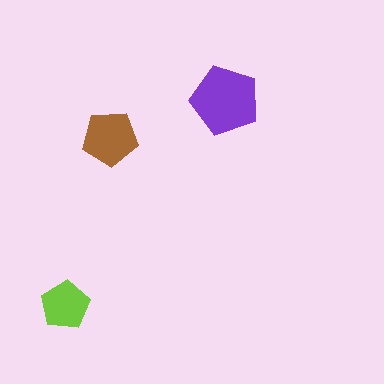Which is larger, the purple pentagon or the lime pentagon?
The purple one.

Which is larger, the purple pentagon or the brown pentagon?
The purple one.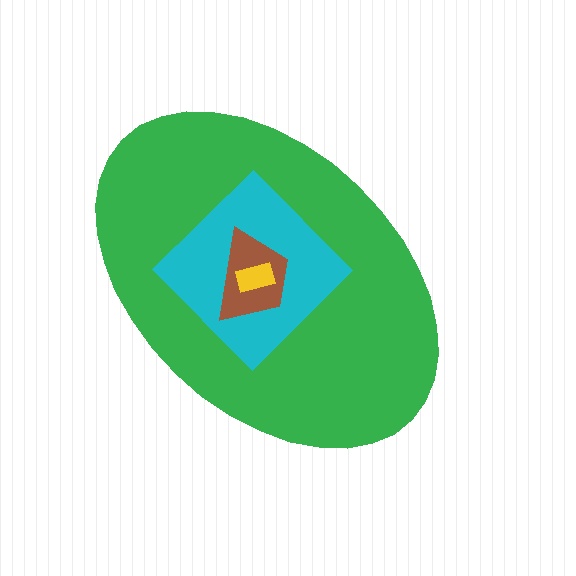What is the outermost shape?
The green ellipse.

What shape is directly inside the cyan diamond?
The brown trapezoid.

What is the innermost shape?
The yellow rectangle.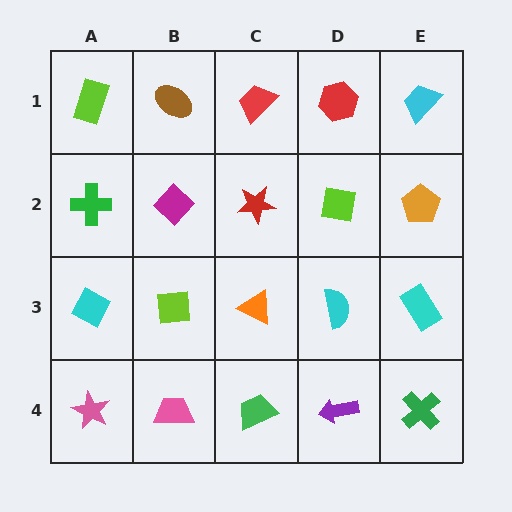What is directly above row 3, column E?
An orange pentagon.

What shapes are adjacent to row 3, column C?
A red star (row 2, column C), a green trapezoid (row 4, column C), a lime square (row 3, column B), a cyan semicircle (row 3, column D).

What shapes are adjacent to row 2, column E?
A cyan trapezoid (row 1, column E), a cyan rectangle (row 3, column E), a lime square (row 2, column D).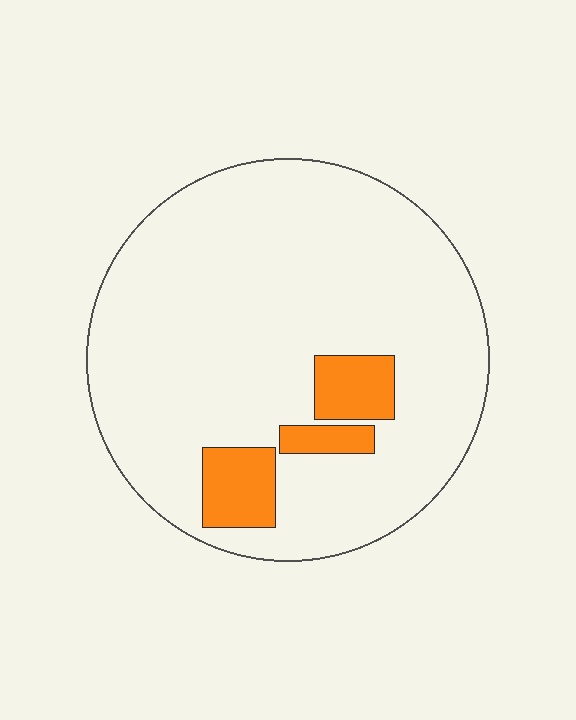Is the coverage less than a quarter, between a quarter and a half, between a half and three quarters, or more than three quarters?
Less than a quarter.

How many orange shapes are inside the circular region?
3.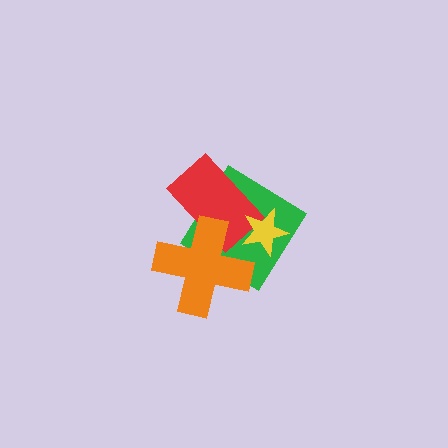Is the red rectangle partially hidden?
Yes, it is partially covered by another shape.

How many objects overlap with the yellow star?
2 objects overlap with the yellow star.